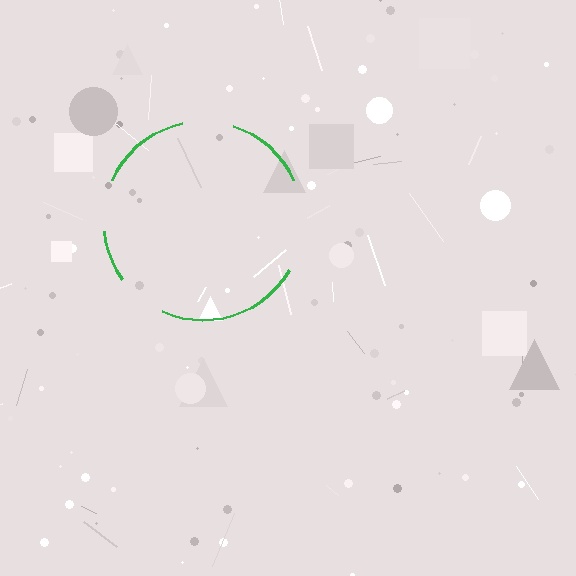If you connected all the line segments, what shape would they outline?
They would outline a circle.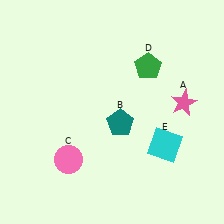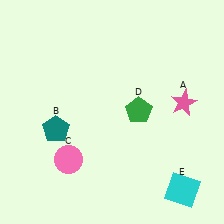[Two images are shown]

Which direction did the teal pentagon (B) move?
The teal pentagon (B) moved left.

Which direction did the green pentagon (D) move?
The green pentagon (D) moved down.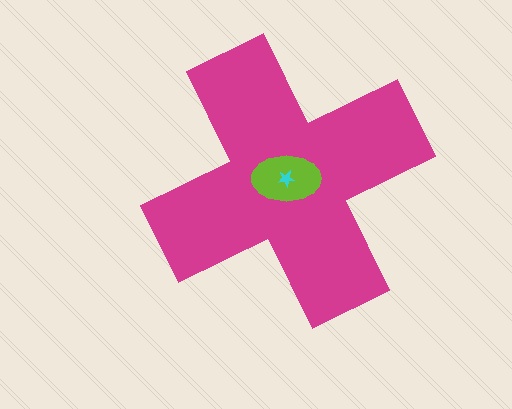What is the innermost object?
The cyan star.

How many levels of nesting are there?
3.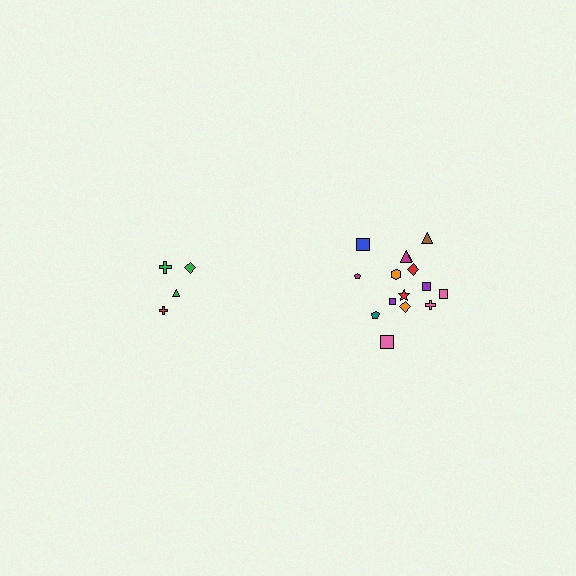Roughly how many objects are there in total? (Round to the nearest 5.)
Roughly 20 objects in total.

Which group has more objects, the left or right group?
The right group.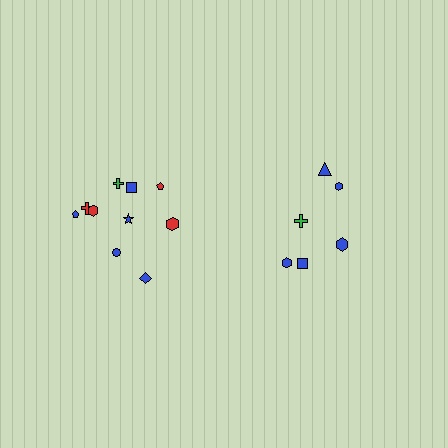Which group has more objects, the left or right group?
The left group.